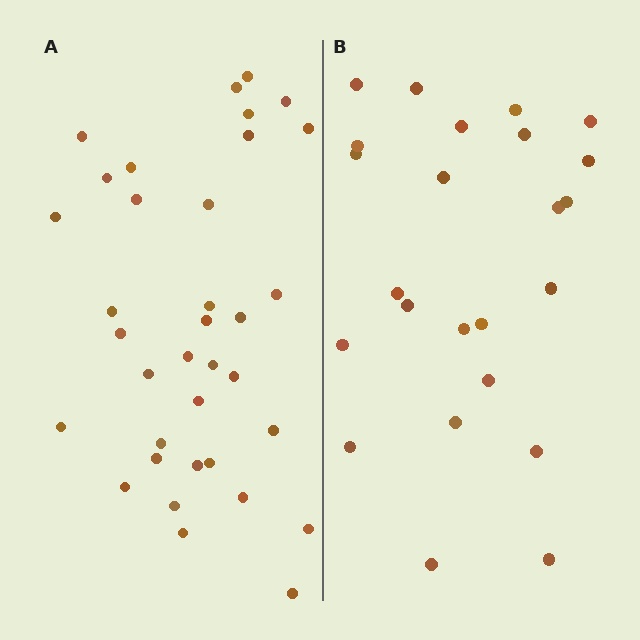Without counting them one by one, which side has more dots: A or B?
Region A (the left region) has more dots.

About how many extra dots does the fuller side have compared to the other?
Region A has roughly 12 or so more dots than region B.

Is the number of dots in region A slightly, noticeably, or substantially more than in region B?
Region A has substantially more. The ratio is roughly 1.5 to 1.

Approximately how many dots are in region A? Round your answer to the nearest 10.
About 40 dots. (The exact count is 35, which rounds to 40.)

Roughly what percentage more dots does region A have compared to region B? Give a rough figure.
About 45% more.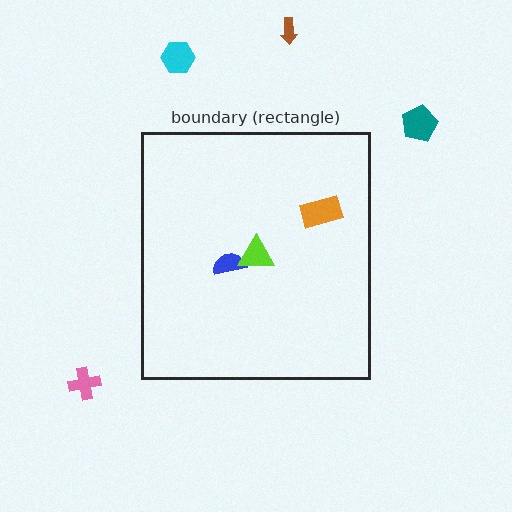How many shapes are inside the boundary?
3 inside, 4 outside.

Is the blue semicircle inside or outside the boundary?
Inside.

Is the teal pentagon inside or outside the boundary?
Outside.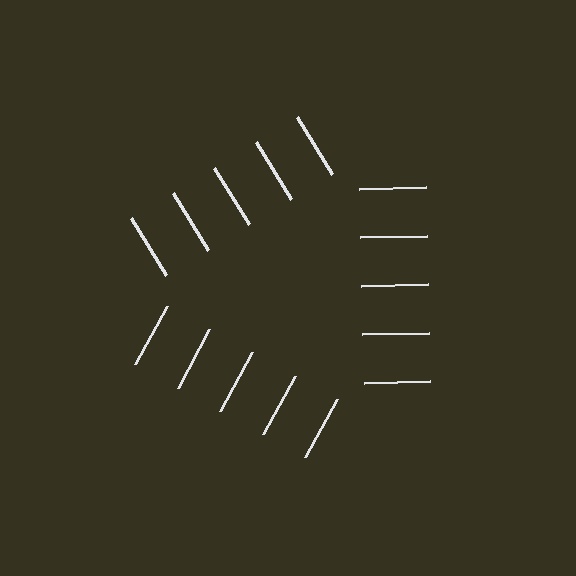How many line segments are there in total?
15 — 5 along each of the 3 edges.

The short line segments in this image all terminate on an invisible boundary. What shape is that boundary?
An illusory triangle — the line segments terminate on its edges but no continuous stroke is drawn.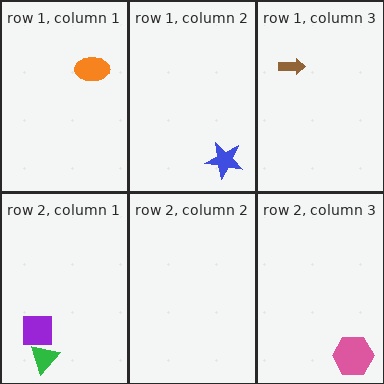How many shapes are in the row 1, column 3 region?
1.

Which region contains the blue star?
The row 1, column 2 region.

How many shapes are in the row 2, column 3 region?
1.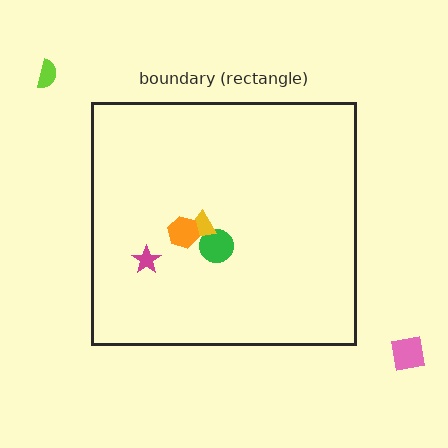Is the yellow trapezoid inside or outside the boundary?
Inside.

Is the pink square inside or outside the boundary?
Outside.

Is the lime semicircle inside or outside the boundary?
Outside.